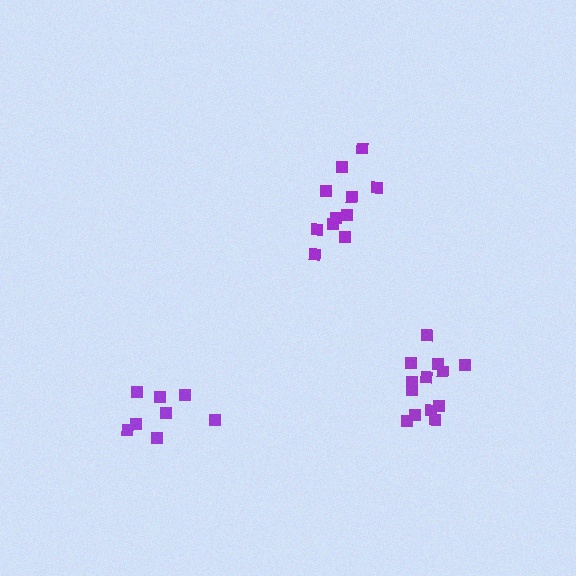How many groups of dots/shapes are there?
There are 3 groups.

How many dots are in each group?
Group 1: 11 dots, Group 2: 8 dots, Group 3: 13 dots (32 total).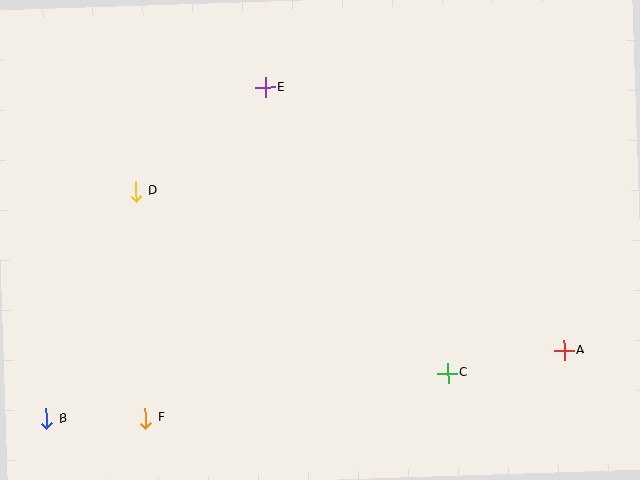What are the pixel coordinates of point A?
Point A is at (564, 351).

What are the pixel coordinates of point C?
Point C is at (448, 373).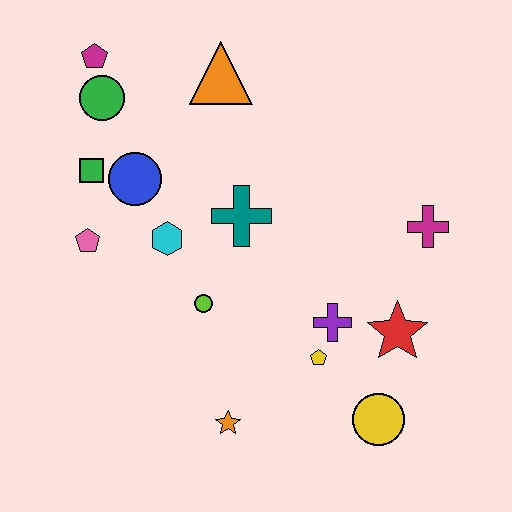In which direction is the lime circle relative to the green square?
The lime circle is below the green square.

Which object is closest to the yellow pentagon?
The purple cross is closest to the yellow pentagon.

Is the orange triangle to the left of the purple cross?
Yes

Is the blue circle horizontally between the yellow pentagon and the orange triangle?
No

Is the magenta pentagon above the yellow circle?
Yes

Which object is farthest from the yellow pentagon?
The magenta pentagon is farthest from the yellow pentagon.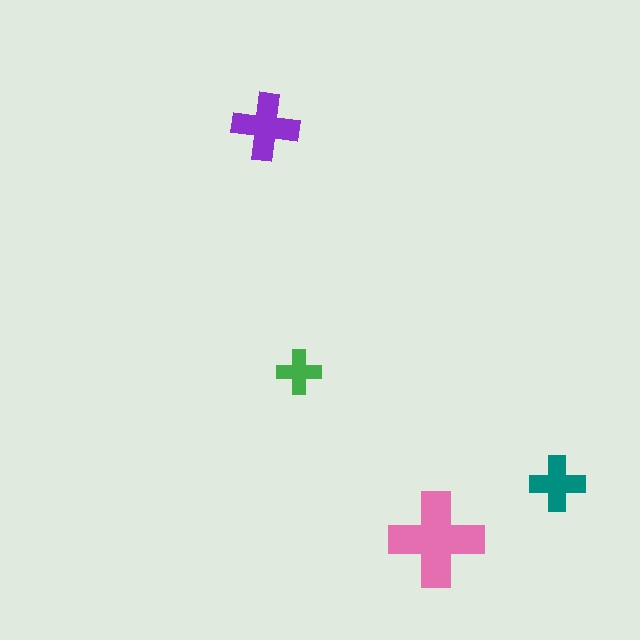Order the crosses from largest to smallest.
the pink one, the purple one, the teal one, the green one.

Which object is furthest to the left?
The purple cross is leftmost.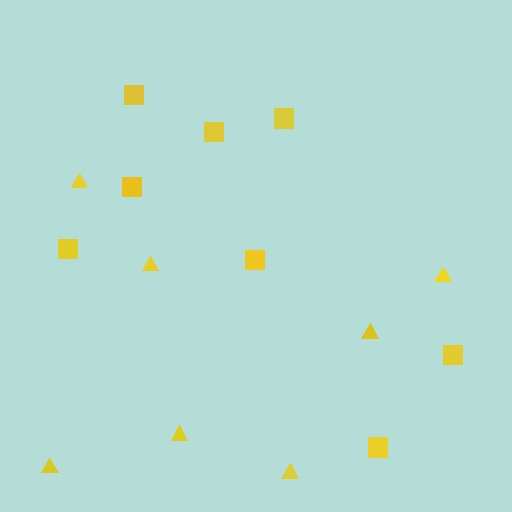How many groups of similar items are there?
There are 2 groups: one group of triangles (7) and one group of squares (8).